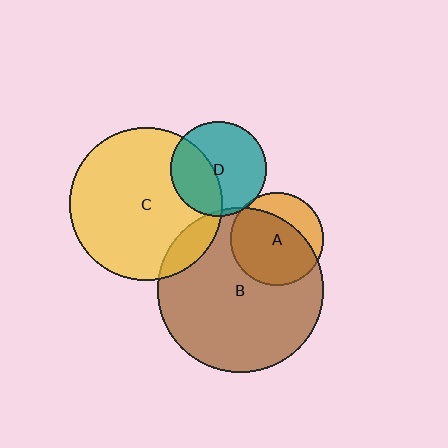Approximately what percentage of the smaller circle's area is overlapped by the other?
Approximately 70%.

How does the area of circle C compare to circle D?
Approximately 2.6 times.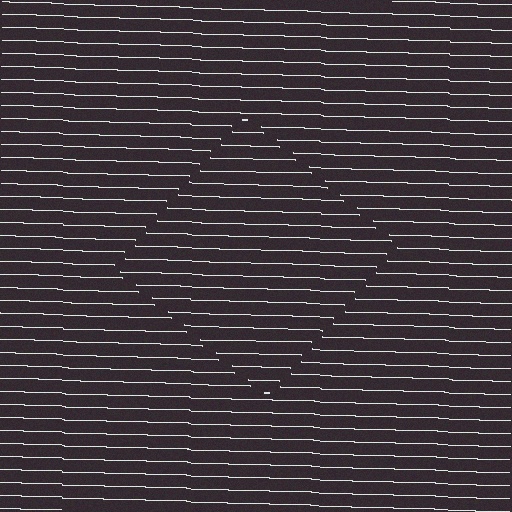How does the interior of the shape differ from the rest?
The interior of the shape contains the same grating, shifted by half a period — the contour is defined by the phase discontinuity where line-ends from the inner and outer gratings abut.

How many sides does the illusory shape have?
4 sides — the line-ends trace a square.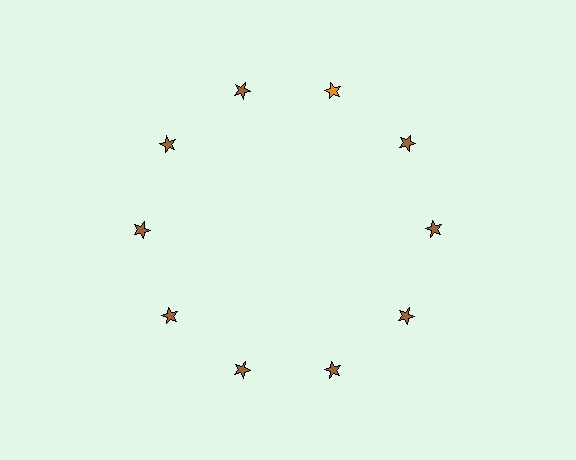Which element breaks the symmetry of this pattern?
The orange star at roughly the 1 o'clock position breaks the symmetry. All other shapes are brown stars.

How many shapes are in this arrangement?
There are 10 shapes arranged in a ring pattern.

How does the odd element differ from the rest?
It has a different color: orange instead of brown.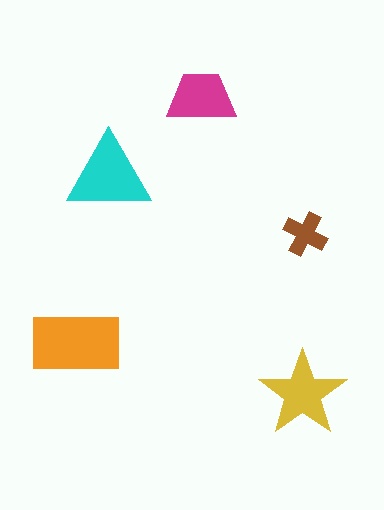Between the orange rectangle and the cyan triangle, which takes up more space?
The orange rectangle.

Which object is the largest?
The orange rectangle.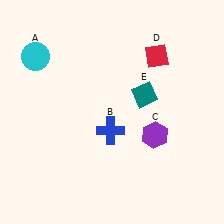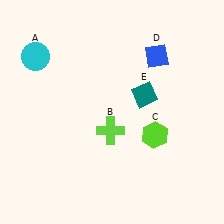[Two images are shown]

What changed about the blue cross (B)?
In Image 1, B is blue. In Image 2, it changed to lime.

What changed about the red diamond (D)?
In Image 1, D is red. In Image 2, it changed to blue.